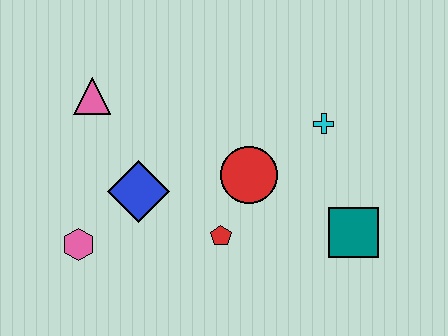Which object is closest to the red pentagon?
The red circle is closest to the red pentagon.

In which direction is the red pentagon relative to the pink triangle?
The red pentagon is below the pink triangle.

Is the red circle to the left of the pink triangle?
No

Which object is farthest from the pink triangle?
The teal square is farthest from the pink triangle.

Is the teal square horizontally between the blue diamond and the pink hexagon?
No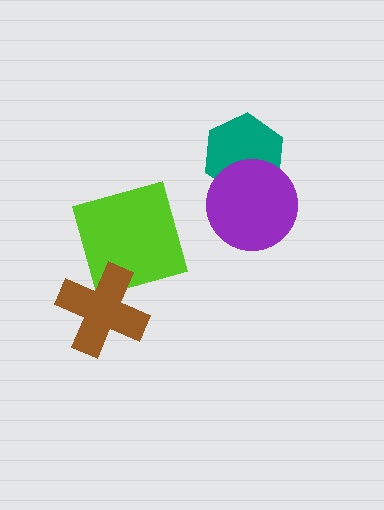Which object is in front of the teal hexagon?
The purple circle is in front of the teal hexagon.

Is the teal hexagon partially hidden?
Yes, it is partially covered by another shape.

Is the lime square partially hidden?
Yes, it is partially covered by another shape.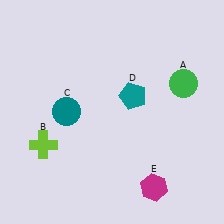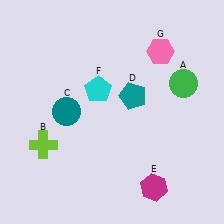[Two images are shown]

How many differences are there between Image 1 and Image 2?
There are 2 differences between the two images.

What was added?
A cyan pentagon (F), a pink hexagon (G) were added in Image 2.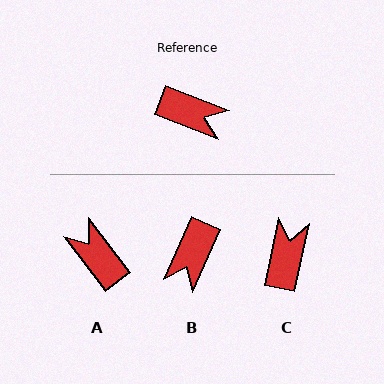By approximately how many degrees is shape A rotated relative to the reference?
Approximately 148 degrees counter-clockwise.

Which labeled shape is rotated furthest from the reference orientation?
A, about 148 degrees away.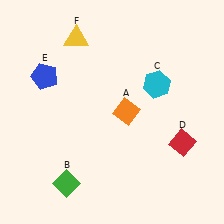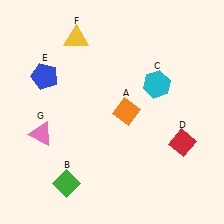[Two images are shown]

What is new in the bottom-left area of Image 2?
A pink triangle (G) was added in the bottom-left area of Image 2.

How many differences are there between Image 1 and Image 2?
There is 1 difference between the two images.